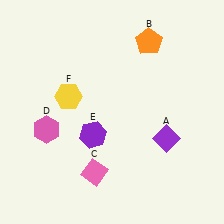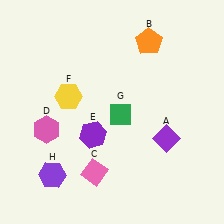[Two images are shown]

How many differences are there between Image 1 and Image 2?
There are 2 differences between the two images.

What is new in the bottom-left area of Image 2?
A purple hexagon (H) was added in the bottom-left area of Image 2.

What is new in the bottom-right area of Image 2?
A green diamond (G) was added in the bottom-right area of Image 2.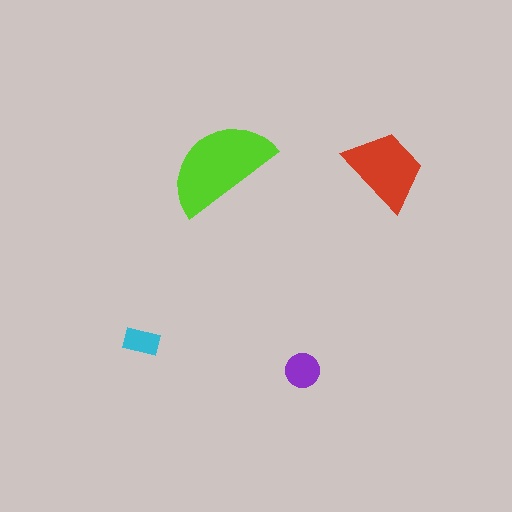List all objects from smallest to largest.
The cyan rectangle, the purple circle, the red trapezoid, the lime semicircle.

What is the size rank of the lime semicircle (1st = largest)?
1st.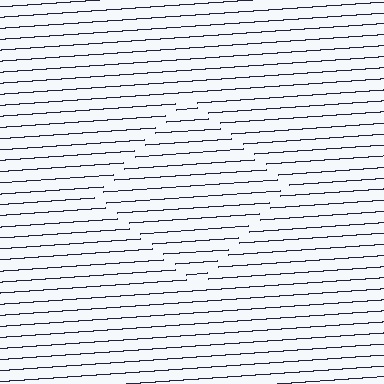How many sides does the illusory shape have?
4 sides — the line-ends trace a square.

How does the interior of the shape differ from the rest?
The interior of the shape contains the same grating, shifted by half a period — the contour is defined by the phase discontinuity where line-ends from the inner and outer gratings abut.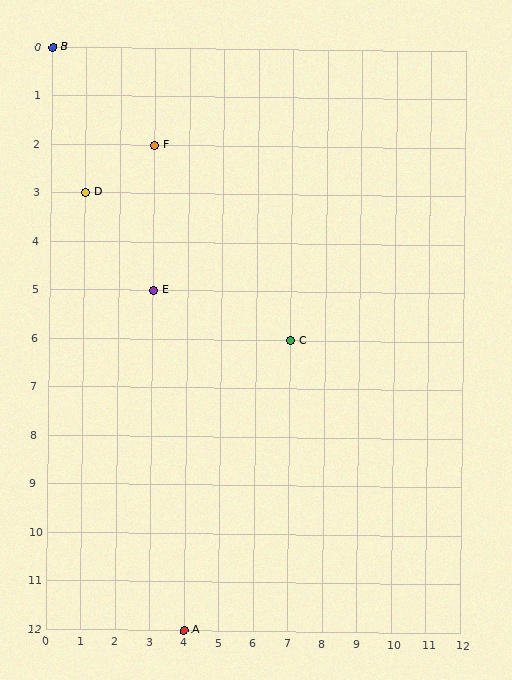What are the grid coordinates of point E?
Point E is at grid coordinates (3, 5).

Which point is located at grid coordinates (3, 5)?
Point E is at (3, 5).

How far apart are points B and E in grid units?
Points B and E are 3 columns and 5 rows apart (about 5.8 grid units diagonally).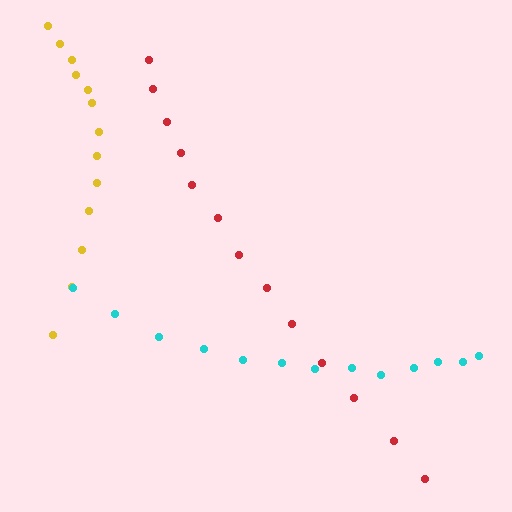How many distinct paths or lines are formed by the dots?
There are 3 distinct paths.